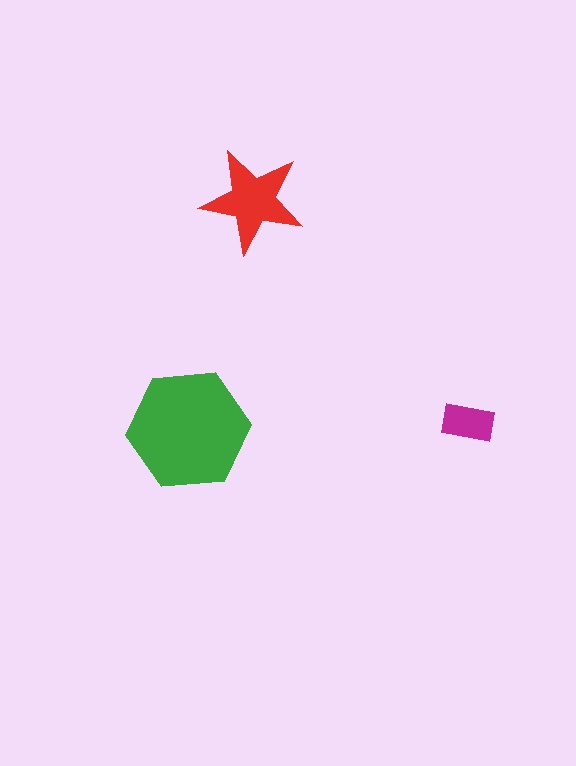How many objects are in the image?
There are 3 objects in the image.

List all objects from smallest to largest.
The magenta rectangle, the red star, the green hexagon.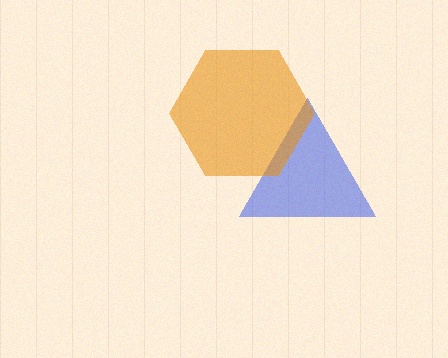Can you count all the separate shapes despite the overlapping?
Yes, there are 2 separate shapes.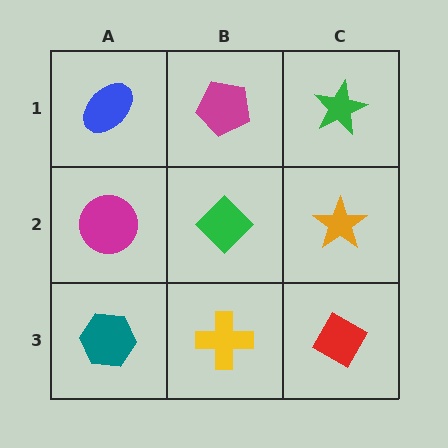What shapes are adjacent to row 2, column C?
A green star (row 1, column C), a red diamond (row 3, column C), a green diamond (row 2, column B).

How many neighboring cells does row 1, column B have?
3.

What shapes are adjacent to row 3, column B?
A green diamond (row 2, column B), a teal hexagon (row 3, column A), a red diamond (row 3, column C).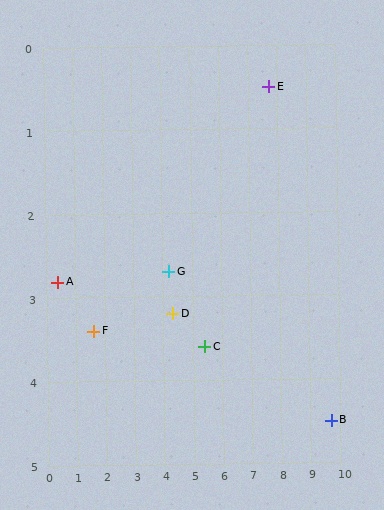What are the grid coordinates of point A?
Point A is at approximately (0.4, 2.8).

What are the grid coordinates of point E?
Point E is at approximately (7.7, 0.5).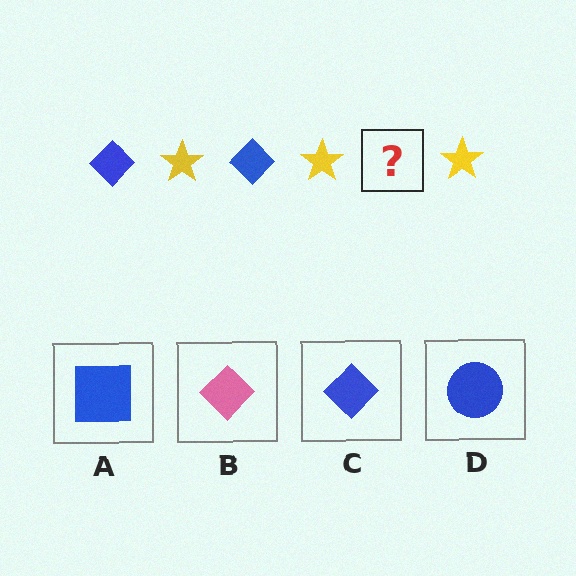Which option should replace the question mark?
Option C.